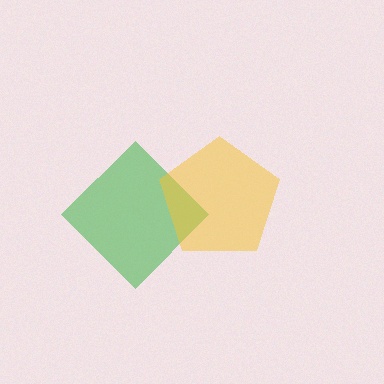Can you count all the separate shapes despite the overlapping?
Yes, there are 2 separate shapes.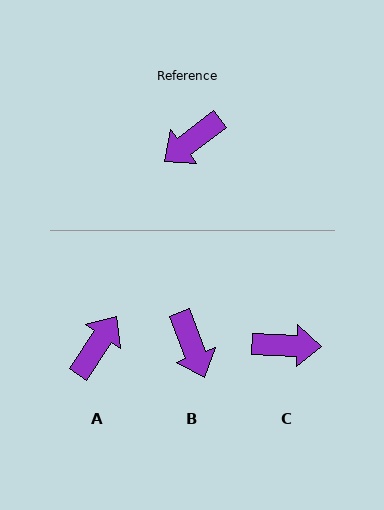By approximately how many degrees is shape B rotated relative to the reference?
Approximately 73 degrees counter-clockwise.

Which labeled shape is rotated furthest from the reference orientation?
A, about 161 degrees away.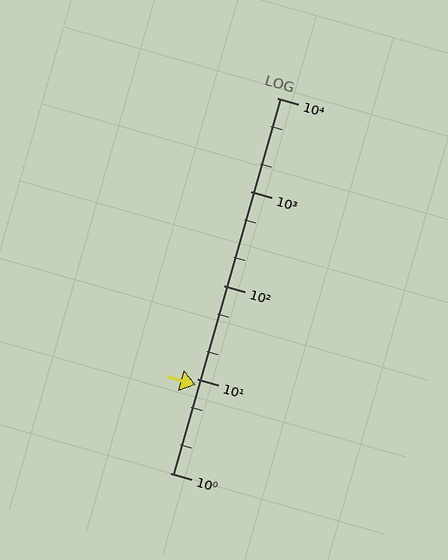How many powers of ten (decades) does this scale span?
The scale spans 4 decades, from 1 to 10000.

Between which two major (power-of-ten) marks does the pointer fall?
The pointer is between 1 and 10.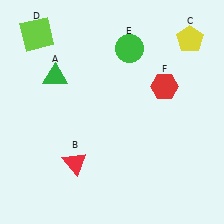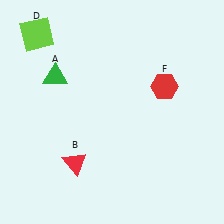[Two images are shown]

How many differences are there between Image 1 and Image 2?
There are 2 differences between the two images.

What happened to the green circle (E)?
The green circle (E) was removed in Image 2. It was in the top-right area of Image 1.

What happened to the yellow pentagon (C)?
The yellow pentagon (C) was removed in Image 2. It was in the top-right area of Image 1.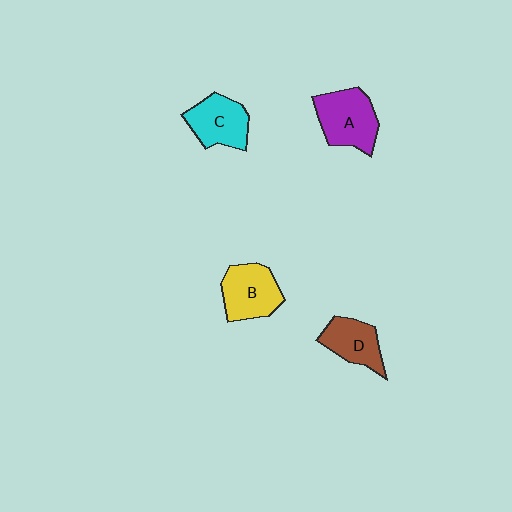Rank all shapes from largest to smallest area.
From largest to smallest: A (purple), B (yellow), C (cyan), D (brown).